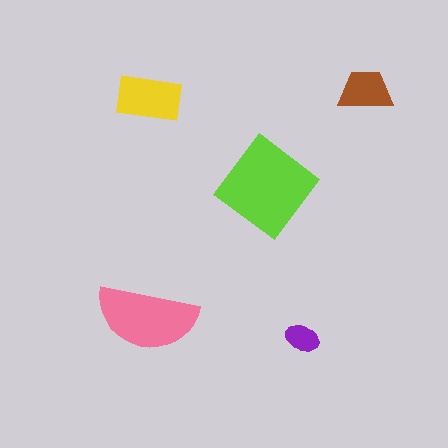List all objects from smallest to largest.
The purple ellipse, the brown trapezoid, the yellow rectangle, the pink semicircle, the lime diamond.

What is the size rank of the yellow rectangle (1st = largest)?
3rd.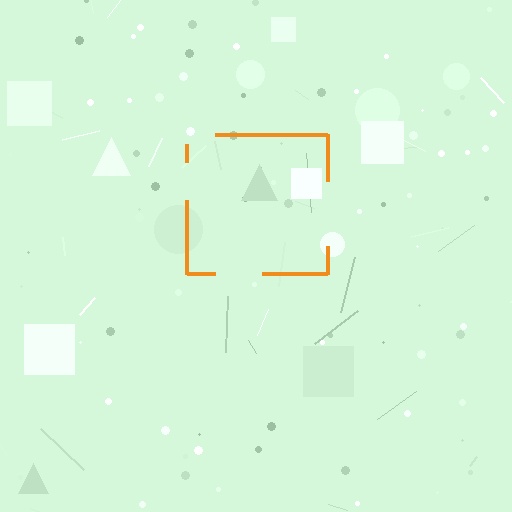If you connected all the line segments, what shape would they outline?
They would outline a square.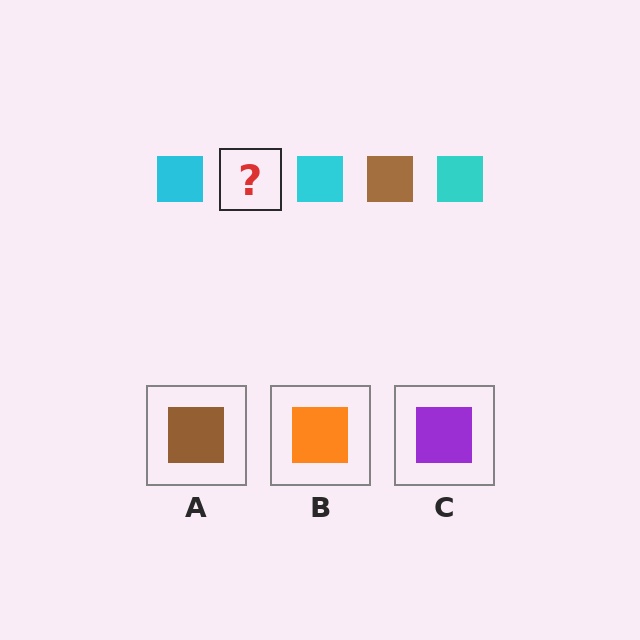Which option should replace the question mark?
Option A.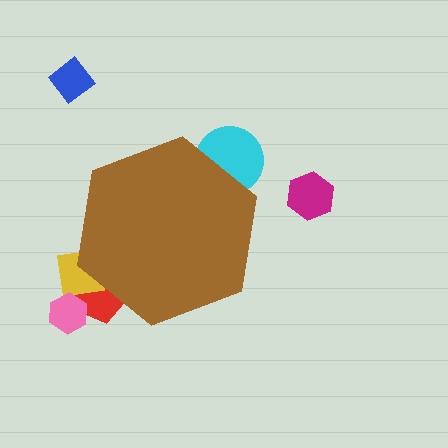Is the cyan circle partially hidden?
Yes, the cyan circle is partially hidden behind the brown hexagon.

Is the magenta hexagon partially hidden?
No, the magenta hexagon is fully visible.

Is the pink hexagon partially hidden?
No, the pink hexagon is fully visible.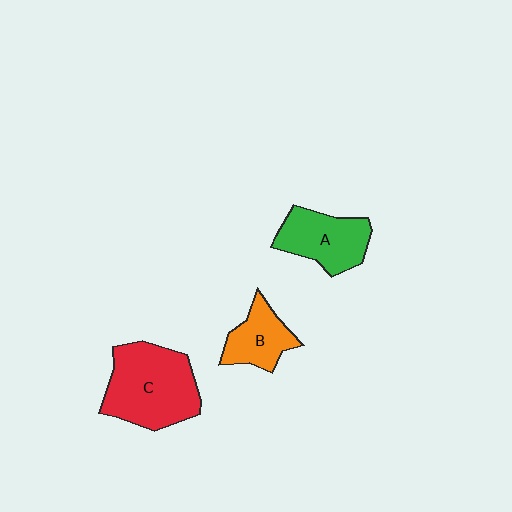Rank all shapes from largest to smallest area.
From largest to smallest: C (red), A (green), B (orange).